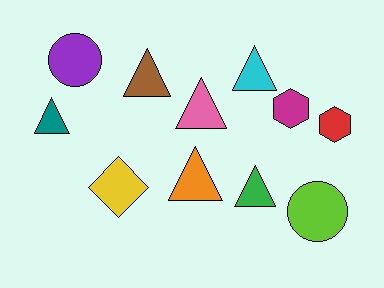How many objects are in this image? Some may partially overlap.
There are 11 objects.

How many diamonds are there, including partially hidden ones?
There is 1 diamond.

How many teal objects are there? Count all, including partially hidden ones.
There is 1 teal object.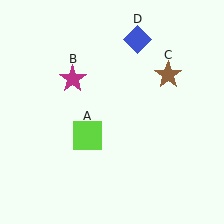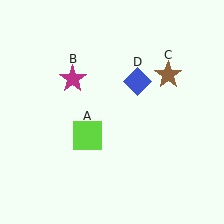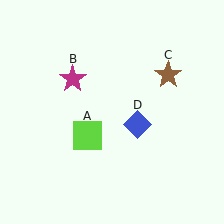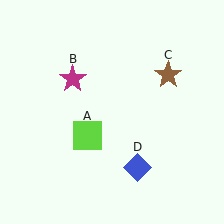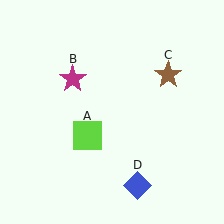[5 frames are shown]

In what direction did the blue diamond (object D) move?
The blue diamond (object D) moved down.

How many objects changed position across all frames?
1 object changed position: blue diamond (object D).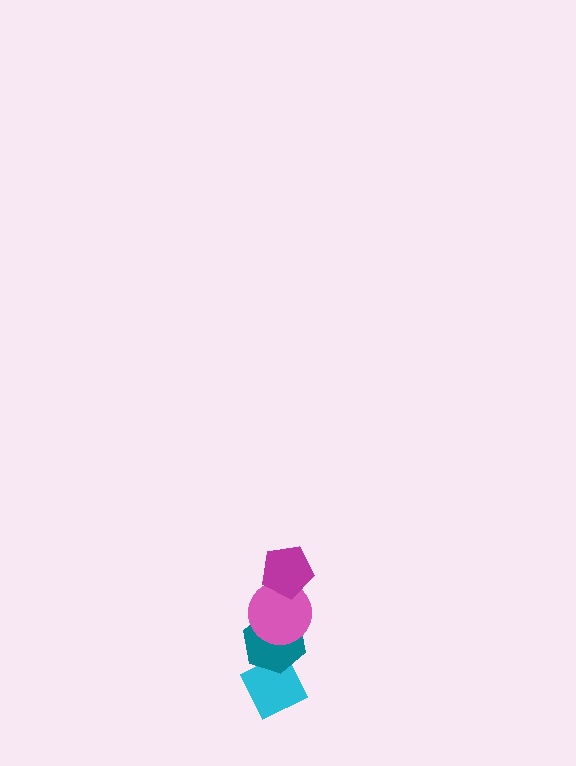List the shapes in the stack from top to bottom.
From top to bottom: the magenta pentagon, the pink circle, the teal hexagon, the cyan diamond.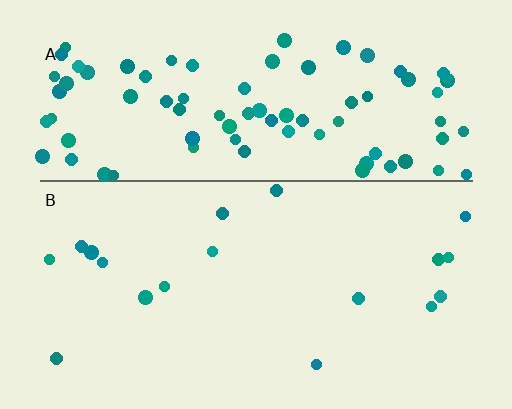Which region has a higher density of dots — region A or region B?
A (the top).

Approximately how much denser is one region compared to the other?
Approximately 4.8× — region A over region B.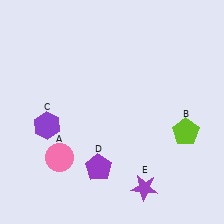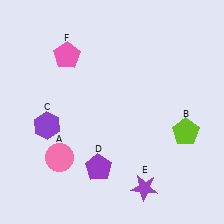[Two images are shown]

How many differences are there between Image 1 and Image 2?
There is 1 difference between the two images.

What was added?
A pink pentagon (F) was added in Image 2.